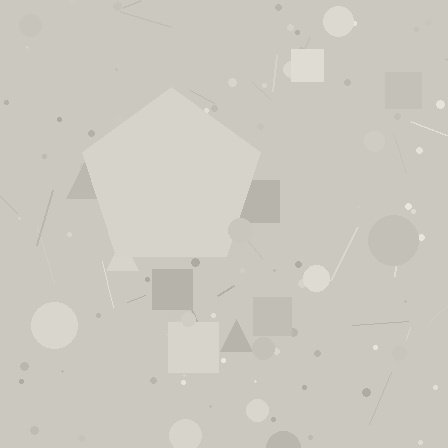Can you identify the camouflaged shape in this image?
The camouflaged shape is a pentagon.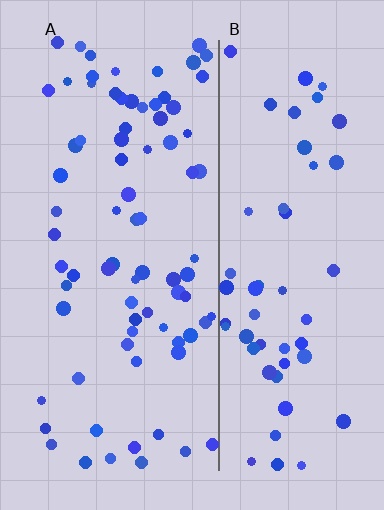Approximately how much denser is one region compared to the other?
Approximately 1.4× — region A over region B.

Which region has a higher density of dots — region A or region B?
A (the left).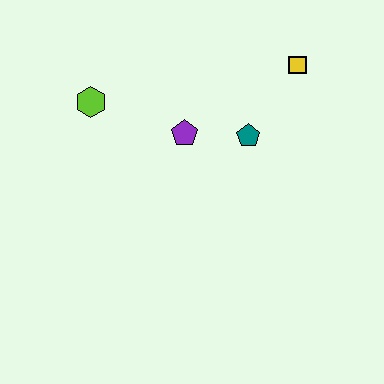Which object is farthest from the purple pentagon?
The yellow square is farthest from the purple pentagon.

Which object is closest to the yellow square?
The teal pentagon is closest to the yellow square.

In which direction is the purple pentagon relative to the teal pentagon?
The purple pentagon is to the left of the teal pentagon.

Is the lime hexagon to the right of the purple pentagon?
No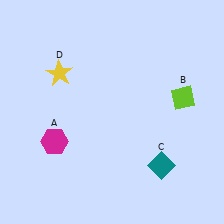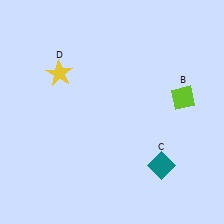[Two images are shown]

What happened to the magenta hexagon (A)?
The magenta hexagon (A) was removed in Image 2. It was in the bottom-left area of Image 1.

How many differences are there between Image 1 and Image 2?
There is 1 difference between the two images.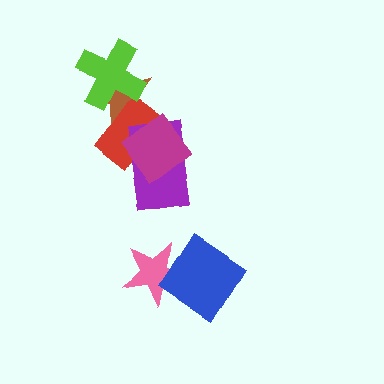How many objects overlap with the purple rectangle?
2 objects overlap with the purple rectangle.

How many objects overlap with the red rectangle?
4 objects overlap with the red rectangle.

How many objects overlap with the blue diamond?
1 object overlaps with the blue diamond.